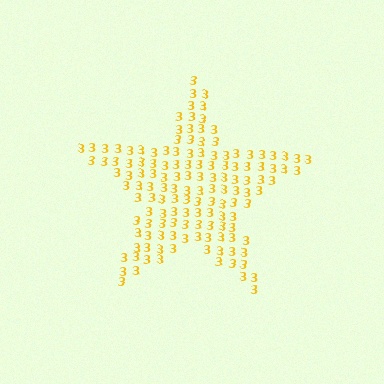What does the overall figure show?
The overall figure shows a star.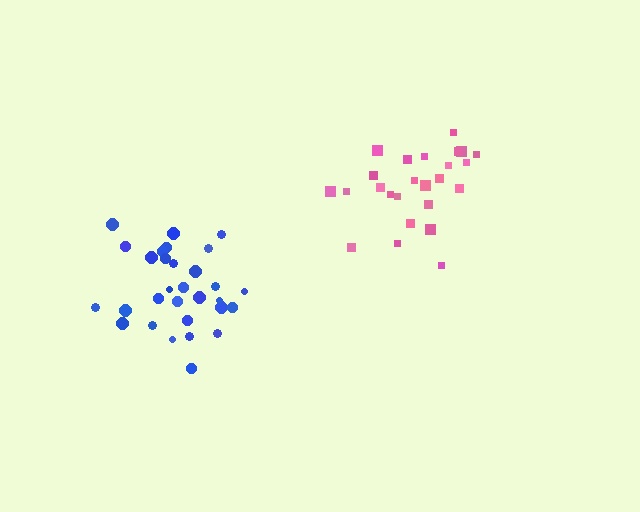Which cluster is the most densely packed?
Blue.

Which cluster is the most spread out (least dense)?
Pink.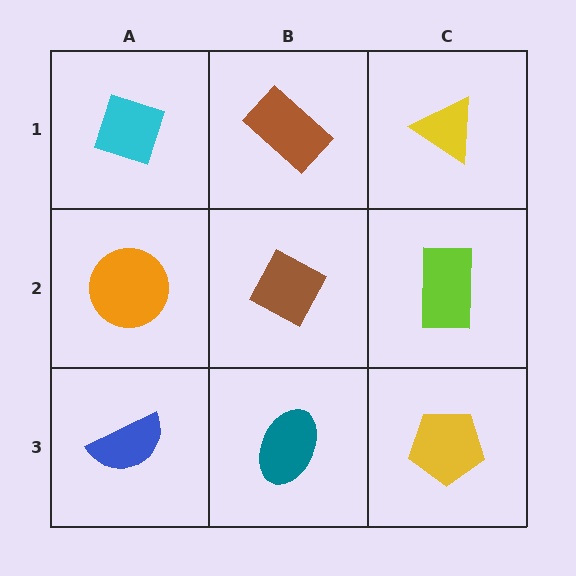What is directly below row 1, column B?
A brown diamond.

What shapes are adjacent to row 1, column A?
An orange circle (row 2, column A), a brown rectangle (row 1, column B).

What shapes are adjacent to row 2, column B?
A brown rectangle (row 1, column B), a teal ellipse (row 3, column B), an orange circle (row 2, column A), a lime rectangle (row 2, column C).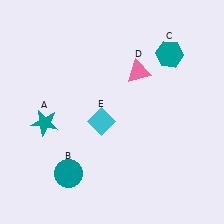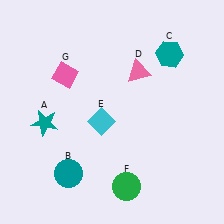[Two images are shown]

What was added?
A green circle (F), a pink diamond (G) were added in Image 2.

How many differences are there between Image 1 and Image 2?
There are 2 differences between the two images.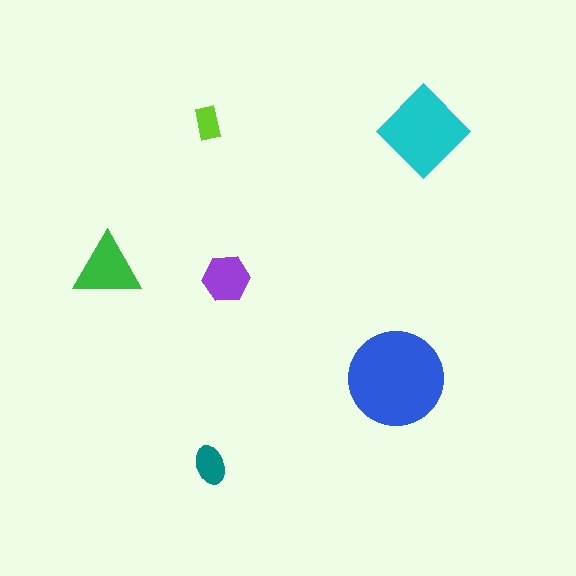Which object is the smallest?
The lime rectangle.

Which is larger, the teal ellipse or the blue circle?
The blue circle.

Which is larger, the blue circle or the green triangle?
The blue circle.